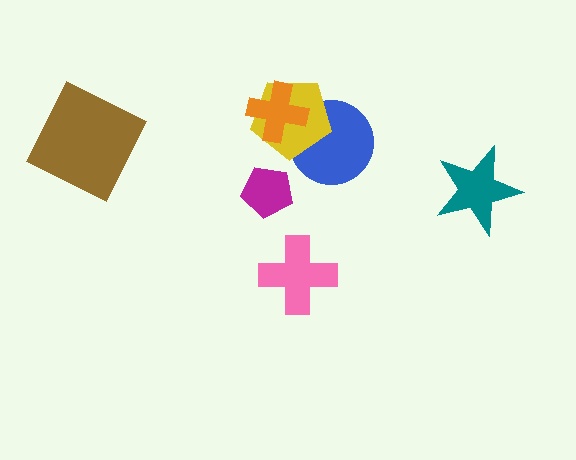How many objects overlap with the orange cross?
2 objects overlap with the orange cross.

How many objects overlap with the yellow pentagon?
2 objects overlap with the yellow pentagon.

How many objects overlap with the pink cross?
0 objects overlap with the pink cross.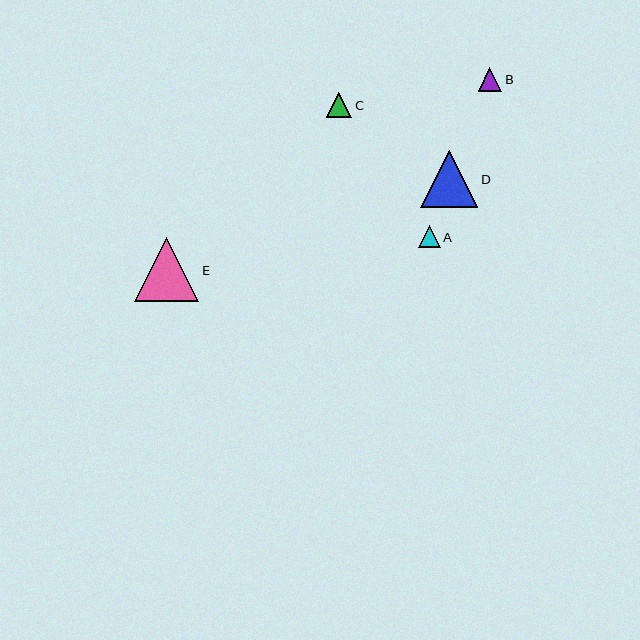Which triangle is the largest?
Triangle E is the largest with a size of approximately 64 pixels.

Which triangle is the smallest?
Triangle A is the smallest with a size of approximately 22 pixels.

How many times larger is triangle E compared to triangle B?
Triangle E is approximately 2.7 times the size of triangle B.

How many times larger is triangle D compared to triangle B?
Triangle D is approximately 2.5 times the size of triangle B.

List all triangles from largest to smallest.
From largest to smallest: E, D, C, B, A.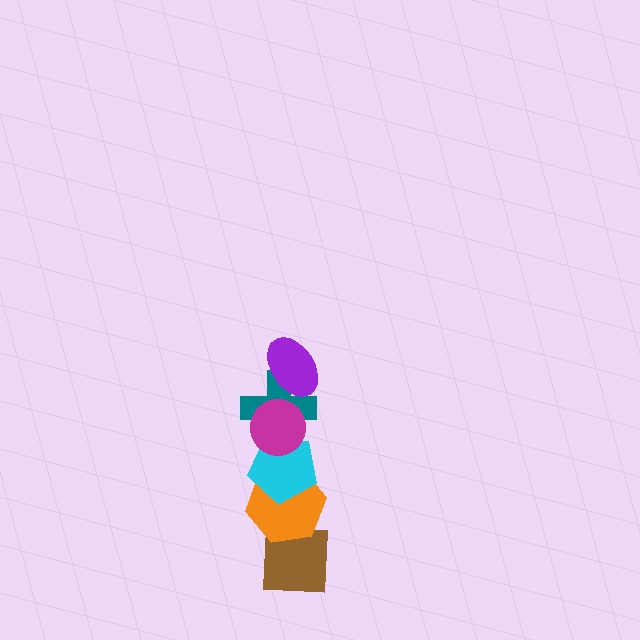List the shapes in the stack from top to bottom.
From top to bottom: the purple ellipse, the magenta circle, the teal cross, the cyan pentagon, the orange hexagon, the brown square.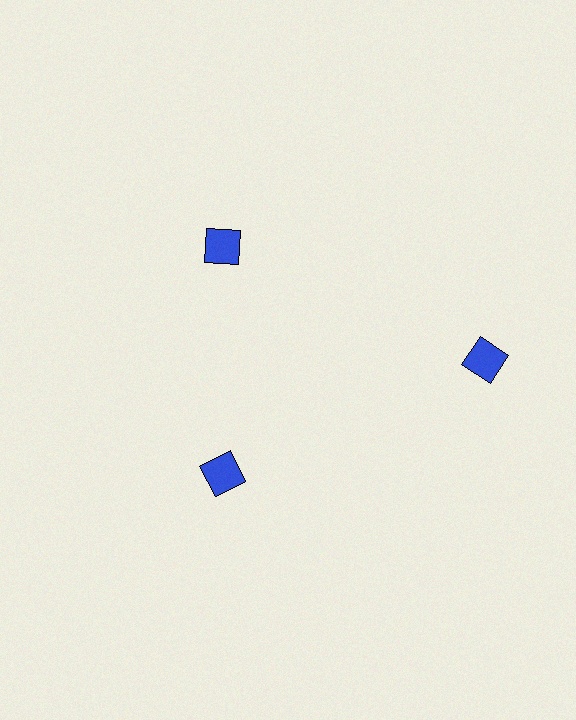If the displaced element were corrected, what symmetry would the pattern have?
It would have 3-fold rotational symmetry — the pattern would map onto itself every 120 degrees.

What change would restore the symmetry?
The symmetry would be restored by moving it inward, back onto the ring so that all 3 diamonds sit at equal angles and equal distance from the center.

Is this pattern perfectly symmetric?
No. The 3 blue diamonds are arranged in a ring, but one element near the 3 o'clock position is pushed outward from the center, breaking the 3-fold rotational symmetry.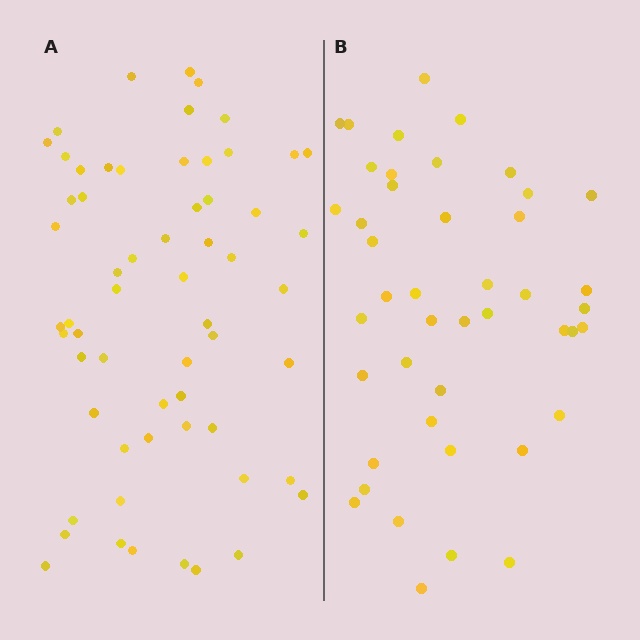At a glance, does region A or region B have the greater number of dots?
Region A (the left region) has more dots.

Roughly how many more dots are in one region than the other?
Region A has approximately 15 more dots than region B.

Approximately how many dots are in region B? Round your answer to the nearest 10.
About 40 dots. (The exact count is 44, which rounds to 40.)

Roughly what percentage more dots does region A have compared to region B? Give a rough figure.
About 35% more.